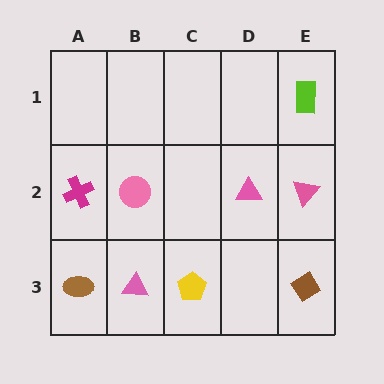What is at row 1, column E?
A lime rectangle.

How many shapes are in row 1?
1 shape.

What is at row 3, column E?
A brown diamond.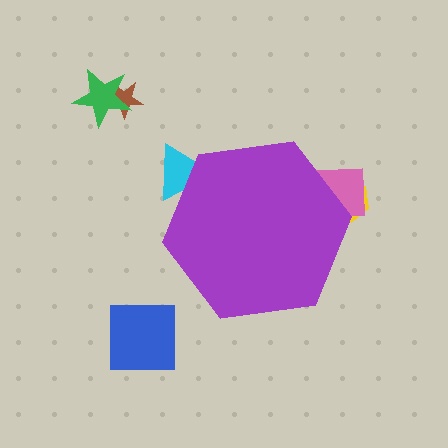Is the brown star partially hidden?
No, the brown star is fully visible.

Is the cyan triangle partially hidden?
Yes, the cyan triangle is partially hidden behind the purple hexagon.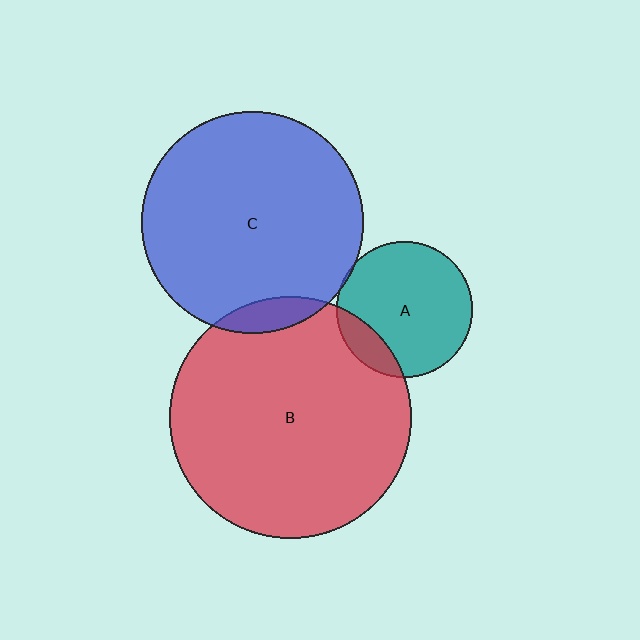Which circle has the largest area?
Circle B (red).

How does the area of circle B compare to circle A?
Approximately 3.1 times.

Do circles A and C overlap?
Yes.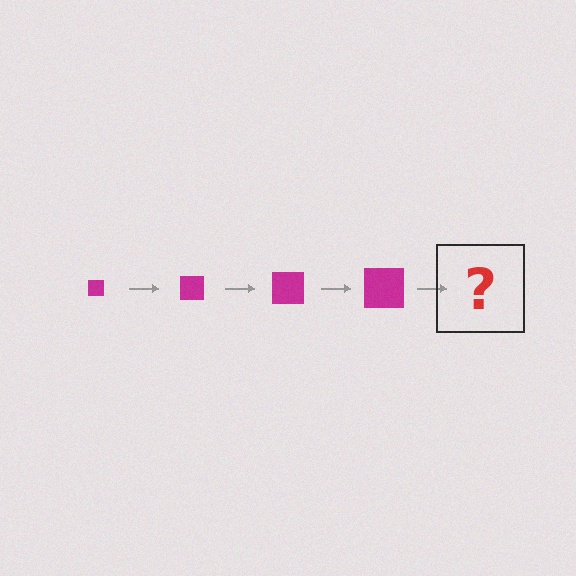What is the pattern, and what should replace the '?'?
The pattern is that the square gets progressively larger each step. The '?' should be a magenta square, larger than the previous one.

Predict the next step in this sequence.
The next step is a magenta square, larger than the previous one.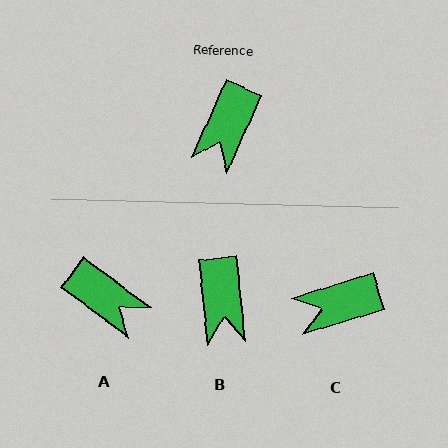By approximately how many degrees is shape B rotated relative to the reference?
Approximately 30 degrees counter-clockwise.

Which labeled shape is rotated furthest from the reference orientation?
A, about 78 degrees away.